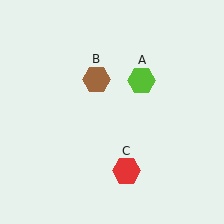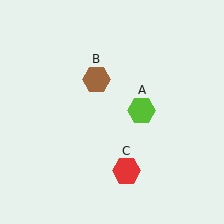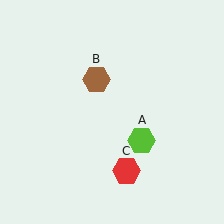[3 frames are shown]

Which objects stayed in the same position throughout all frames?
Brown hexagon (object B) and red hexagon (object C) remained stationary.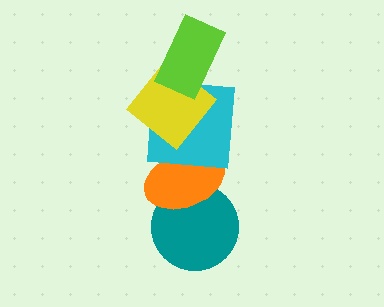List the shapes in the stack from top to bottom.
From top to bottom: the lime rectangle, the yellow diamond, the cyan square, the orange ellipse, the teal circle.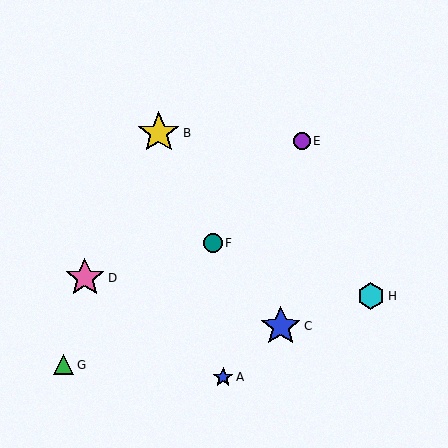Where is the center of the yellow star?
The center of the yellow star is at (159, 133).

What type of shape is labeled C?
Shape C is a blue star.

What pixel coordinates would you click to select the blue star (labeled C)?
Click at (281, 326) to select the blue star C.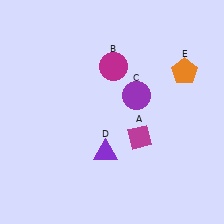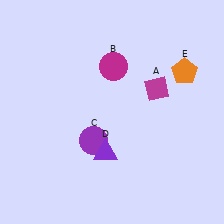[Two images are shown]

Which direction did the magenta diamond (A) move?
The magenta diamond (A) moved up.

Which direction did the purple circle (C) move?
The purple circle (C) moved down.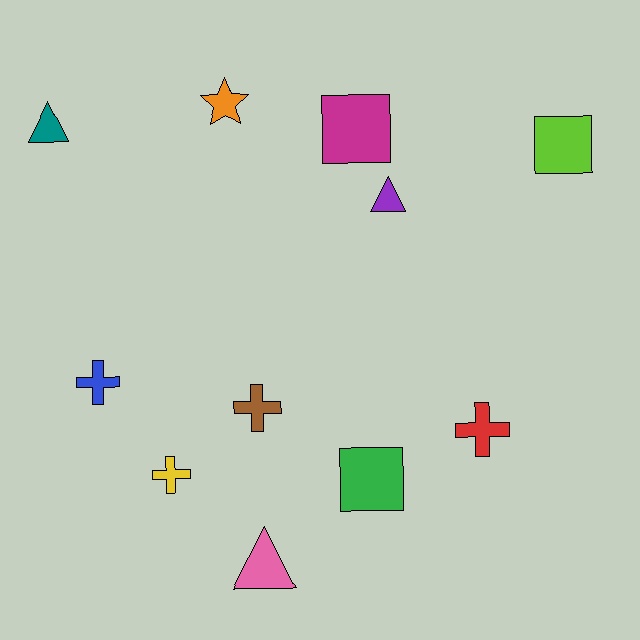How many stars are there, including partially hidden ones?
There is 1 star.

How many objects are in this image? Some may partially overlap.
There are 11 objects.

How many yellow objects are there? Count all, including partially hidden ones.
There is 1 yellow object.